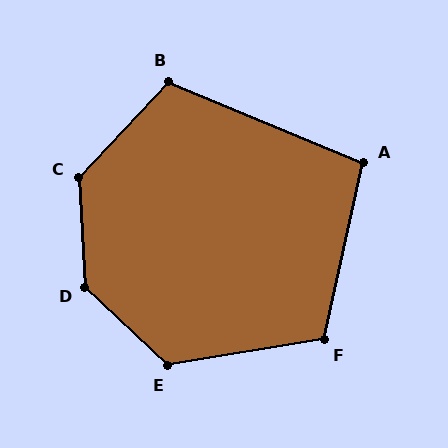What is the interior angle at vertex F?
Approximately 112 degrees (obtuse).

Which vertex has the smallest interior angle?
A, at approximately 100 degrees.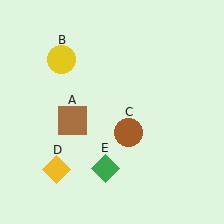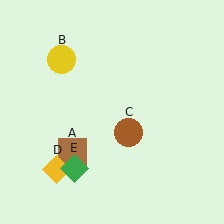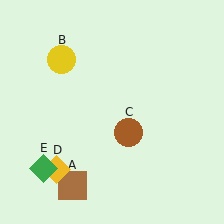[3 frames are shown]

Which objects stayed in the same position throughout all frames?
Yellow circle (object B) and brown circle (object C) and yellow diamond (object D) remained stationary.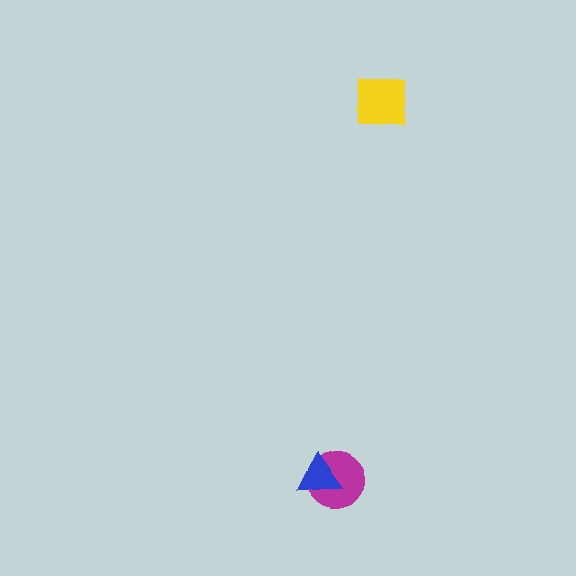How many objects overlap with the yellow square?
0 objects overlap with the yellow square.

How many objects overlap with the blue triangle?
1 object overlaps with the blue triangle.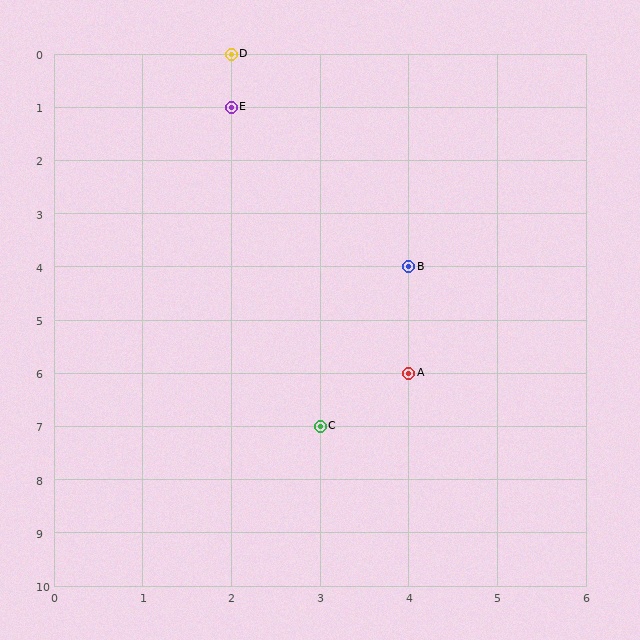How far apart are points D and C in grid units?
Points D and C are 1 column and 7 rows apart (about 7.1 grid units diagonally).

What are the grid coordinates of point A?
Point A is at grid coordinates (4, 6).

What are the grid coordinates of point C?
Point C is at grid coordinates (3, 7).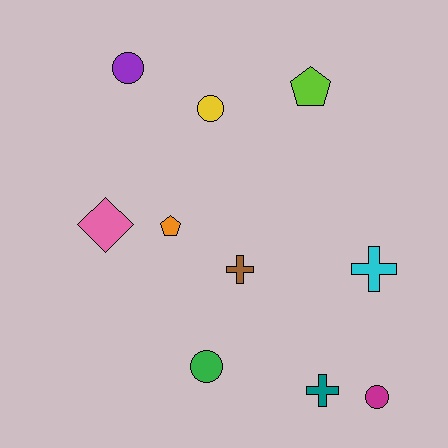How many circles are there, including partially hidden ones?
There are 4 circles.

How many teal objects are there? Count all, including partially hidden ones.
There is 1 teal object.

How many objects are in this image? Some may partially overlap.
There are 10 objects.